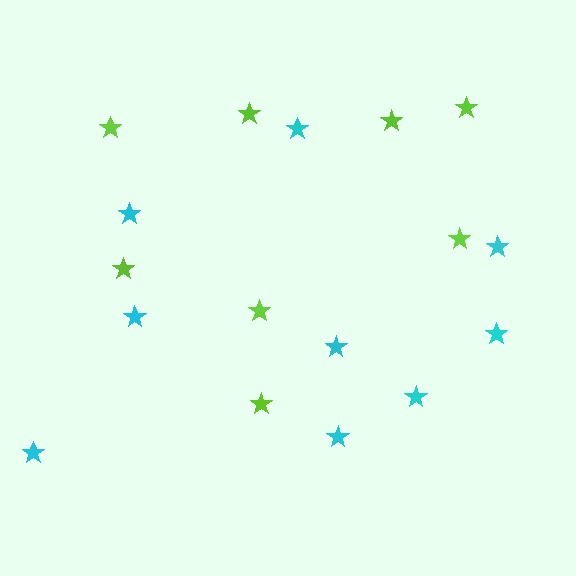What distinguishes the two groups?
There are 2 groups: one group of lime stars (8) and one group of cyan stars (9).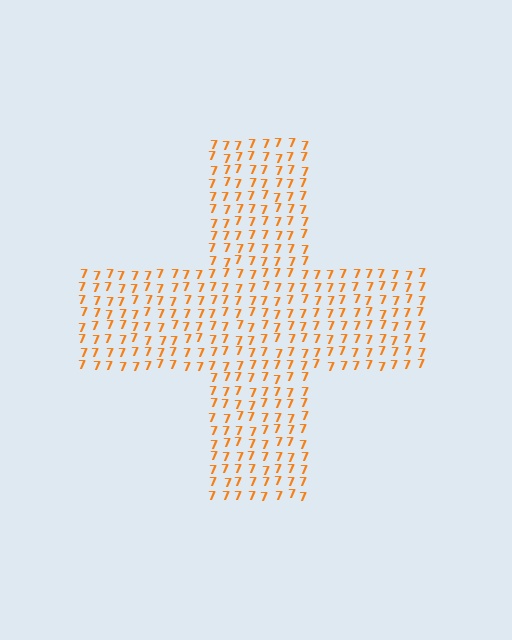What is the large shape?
The large shape is a cross.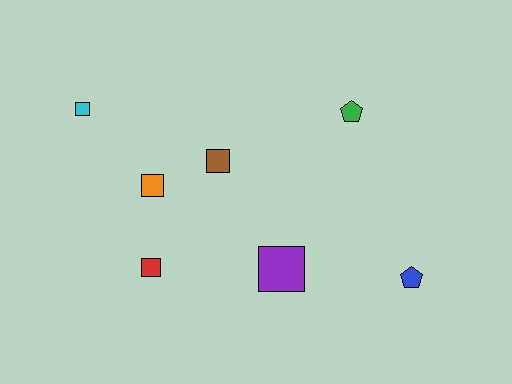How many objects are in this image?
There are 7 objects.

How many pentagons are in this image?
There are 2 pentagons.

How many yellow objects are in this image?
There are no yellow objects.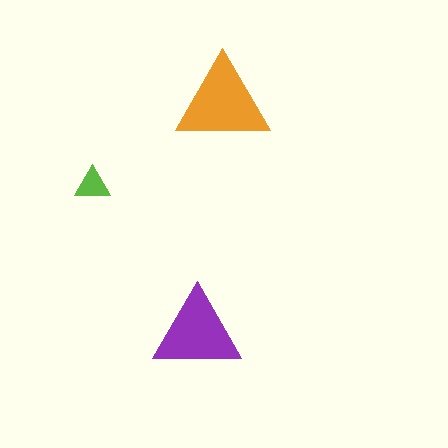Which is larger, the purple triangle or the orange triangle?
The orange one.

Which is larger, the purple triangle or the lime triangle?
The purple one.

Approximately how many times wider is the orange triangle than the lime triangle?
About 2.5 times wider.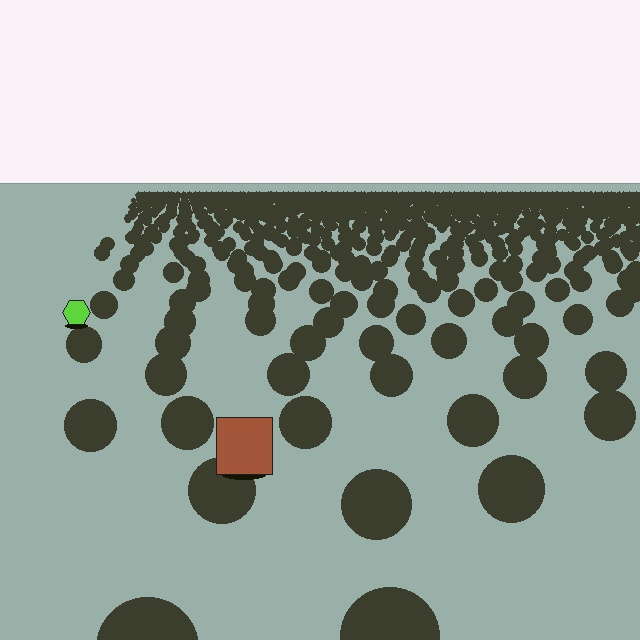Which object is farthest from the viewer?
The lime hexagon is farthest from the viewer. It appears smaller and the ground texture around it is denser.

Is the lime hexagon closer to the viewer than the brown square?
No. The brown square is closer — you can tell from the texture gradient: the ground texture is coarser near it.